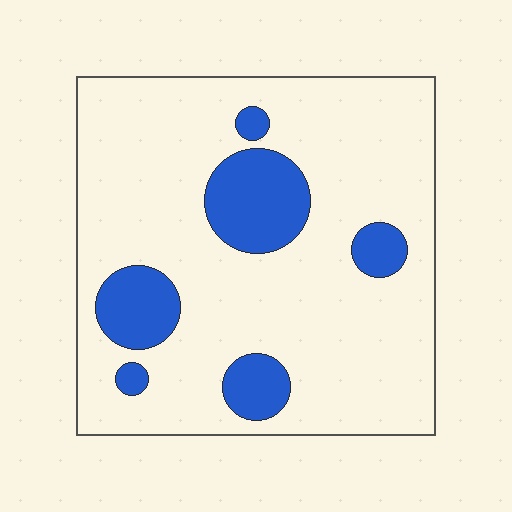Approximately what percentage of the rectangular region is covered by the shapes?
Approximately 15%.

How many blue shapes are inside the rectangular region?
6.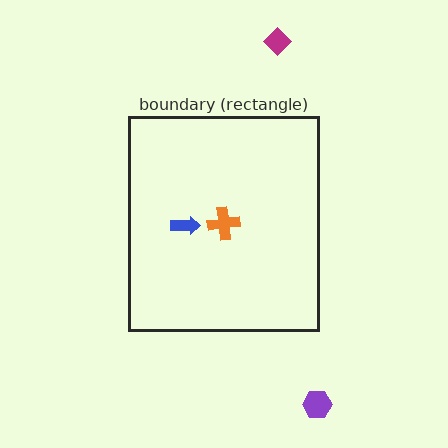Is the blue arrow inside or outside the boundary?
Inside.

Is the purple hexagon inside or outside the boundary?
Outside.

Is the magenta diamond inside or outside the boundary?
Outside.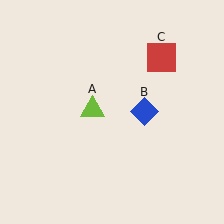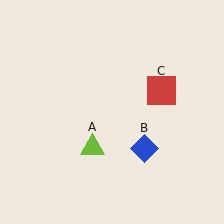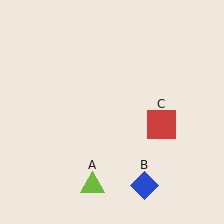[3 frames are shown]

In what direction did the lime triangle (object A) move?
The lime triangle (object A) moved down.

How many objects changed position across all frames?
3 objects changed position: lime triangle (object A), blue diamond (object B), red square (object C).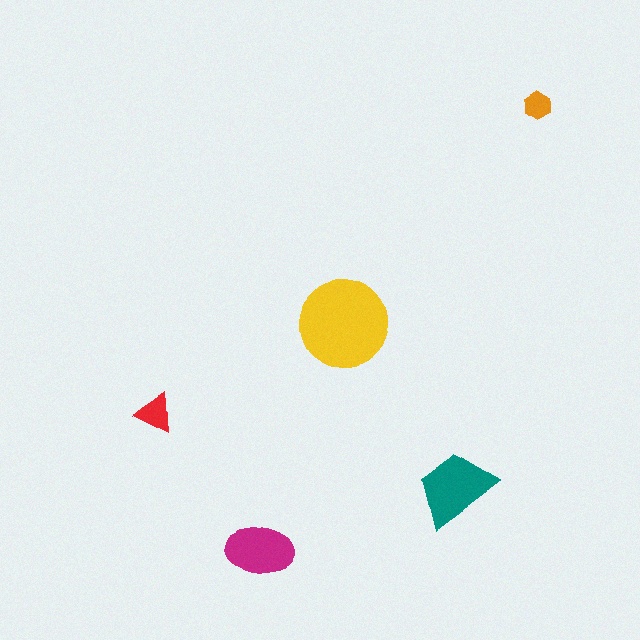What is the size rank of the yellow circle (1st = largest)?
1st.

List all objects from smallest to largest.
The orange hexagon, the red triangle, the magenta ellipse, the teal trapezoid, the yellow circle.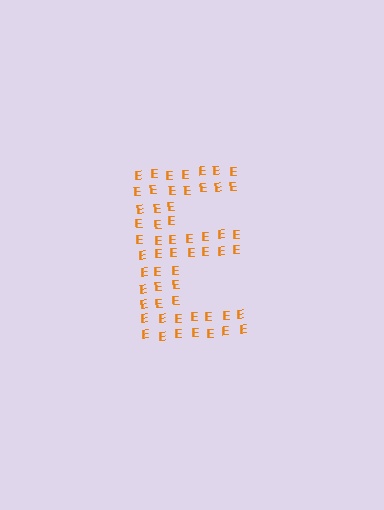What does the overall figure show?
The overall figure shows the letter E.